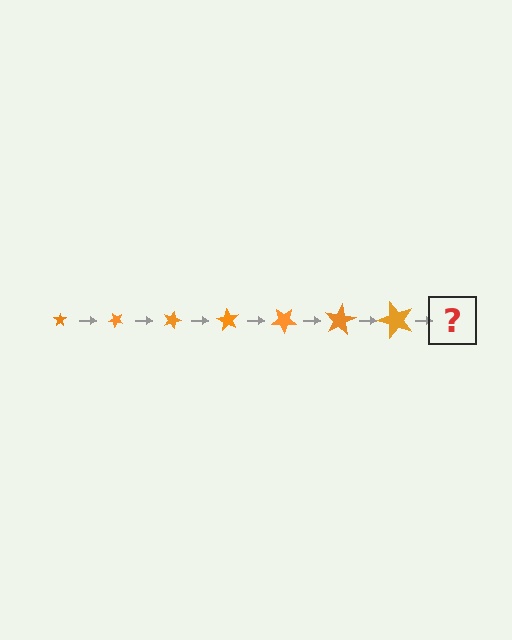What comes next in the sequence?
The next element should be a star, larger than the previous one and rotated 315 degrees from the start.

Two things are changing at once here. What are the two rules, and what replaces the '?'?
The two rules are that the star grows larger each step and it rotates 45 degrees each step. The '?' should be a star, larger than the previous one and rotated 315 degrees from the start.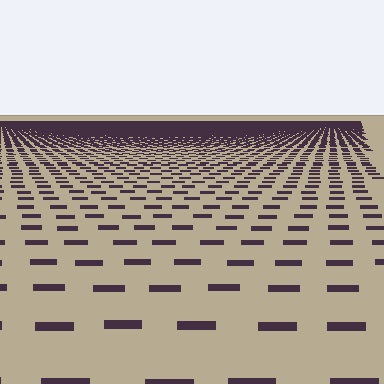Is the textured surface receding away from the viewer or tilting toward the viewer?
The surface is receding away from the viewer. Texture elements get smaller and denser toward the top.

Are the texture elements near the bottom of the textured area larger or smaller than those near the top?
Larger. Near the bottom, elements are closer to the viewer and appear at a bigger on-screen size.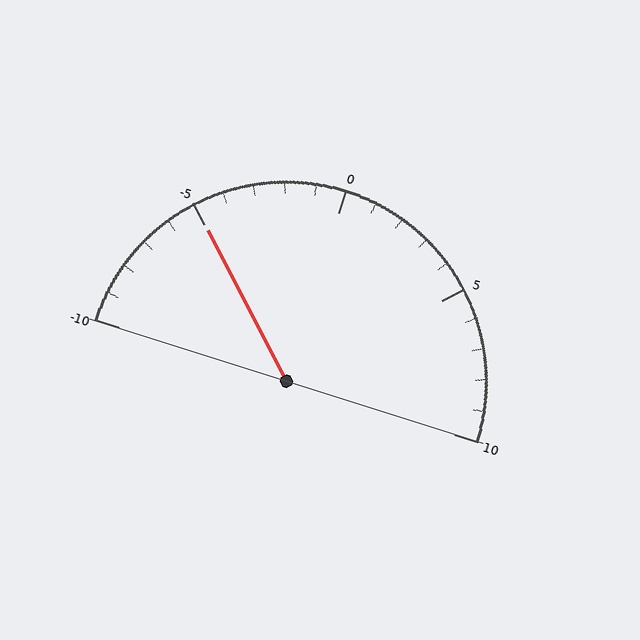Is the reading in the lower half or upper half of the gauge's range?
The reading is in the lower half of the range (-10 to 10).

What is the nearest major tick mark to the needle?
The nearest major tick mark is -5.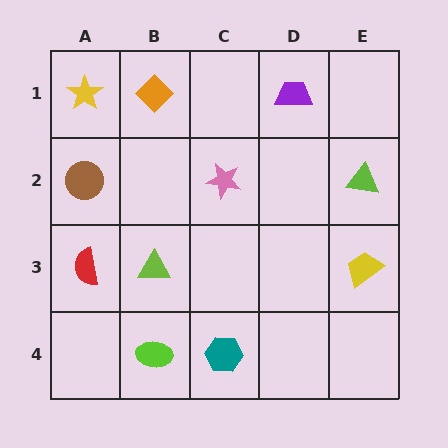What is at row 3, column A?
A red semicircle.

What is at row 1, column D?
A purple trapezoid.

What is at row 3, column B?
A lime triangle.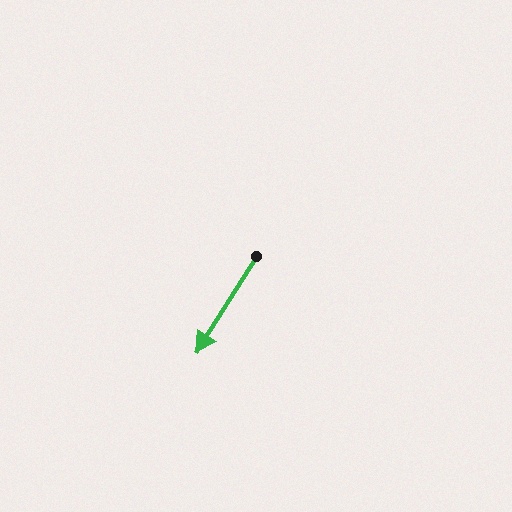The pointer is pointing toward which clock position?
Roughly 7 o'clock.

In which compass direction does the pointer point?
Southwest.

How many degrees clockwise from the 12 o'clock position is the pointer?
Approximately 212 degrees.